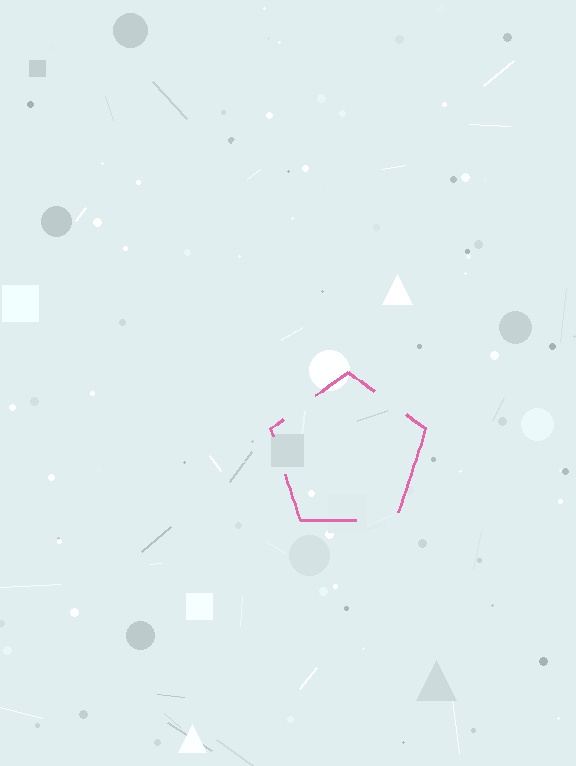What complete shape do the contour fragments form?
The contour fragments form a pentagon.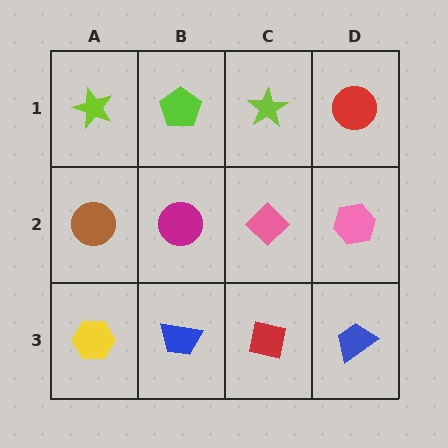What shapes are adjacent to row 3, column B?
A magenta circle (row 2, column B), a yellow hexagon (row 3, column A), a red square (row 3, column C).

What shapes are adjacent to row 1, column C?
A pink diamond (row 2, column C), a lime pentagon (row 1, column B), a red circle (row 1, column D).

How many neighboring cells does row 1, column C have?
3.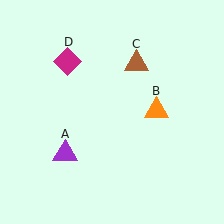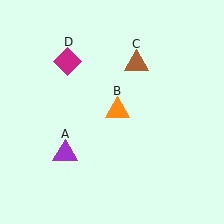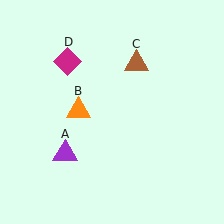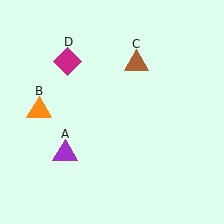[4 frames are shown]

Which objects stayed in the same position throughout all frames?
Purple triangle (object A) and brown triangle (object C) and magenta diamond (object D) remained stationary.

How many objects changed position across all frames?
1 object changed position: orange triangle (object B).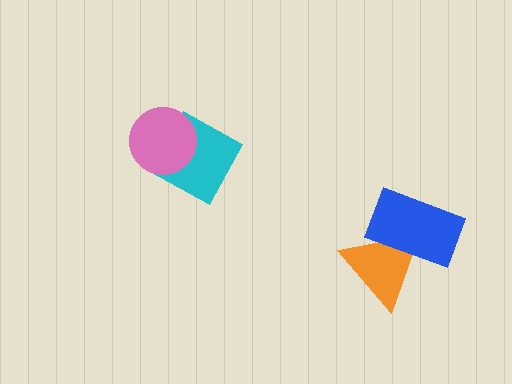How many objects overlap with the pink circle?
1 object overlaps with the pink circle.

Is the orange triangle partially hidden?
Yes, it is partially covered by another shape.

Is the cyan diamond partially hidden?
Yes, it is partially covered by another shape.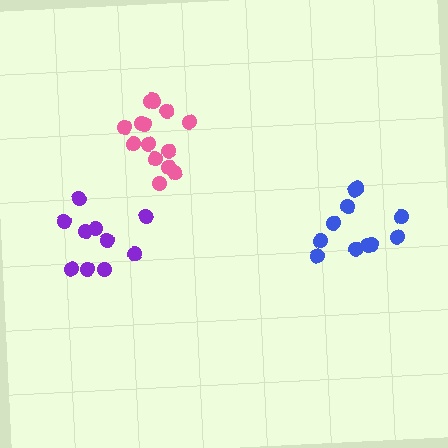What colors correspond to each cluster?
The clusters are colored: pink, purple, blue.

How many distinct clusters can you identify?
There are 3 distinct clusters.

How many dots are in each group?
Group 1: 15 dots, Group 2: 10 dots, Group 3: 11 dots (36 total).